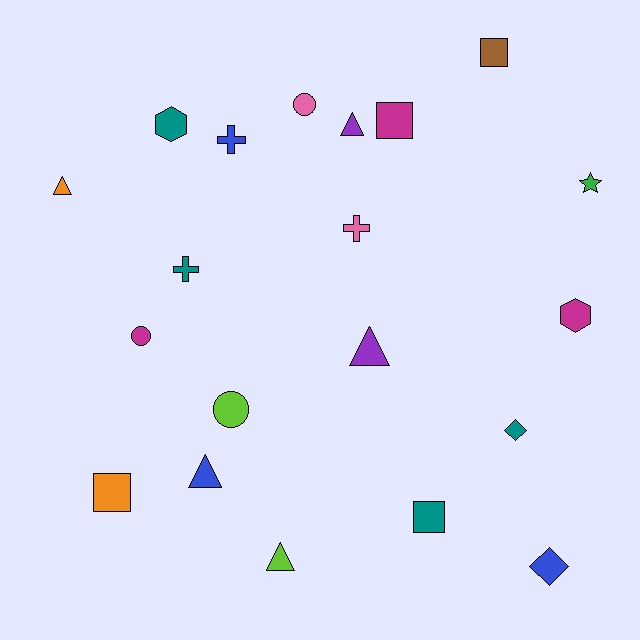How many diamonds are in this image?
There are 2 diamonds.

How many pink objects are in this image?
There are 2 pink objects.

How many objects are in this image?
There are 20 objects.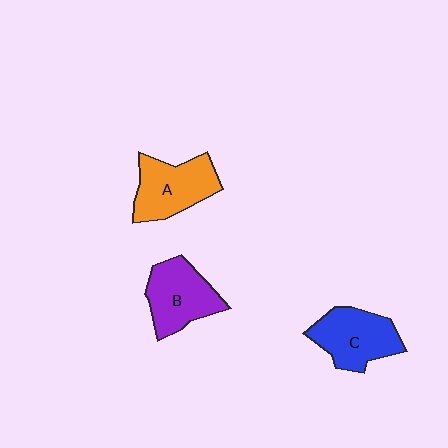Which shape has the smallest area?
Shape B (purple).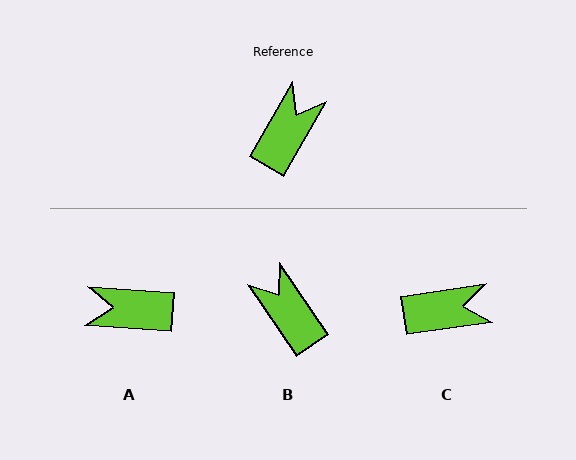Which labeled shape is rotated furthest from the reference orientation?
A, about 116 degrees away.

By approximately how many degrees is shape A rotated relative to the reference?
Approximately 116 degrees counter-clockwise.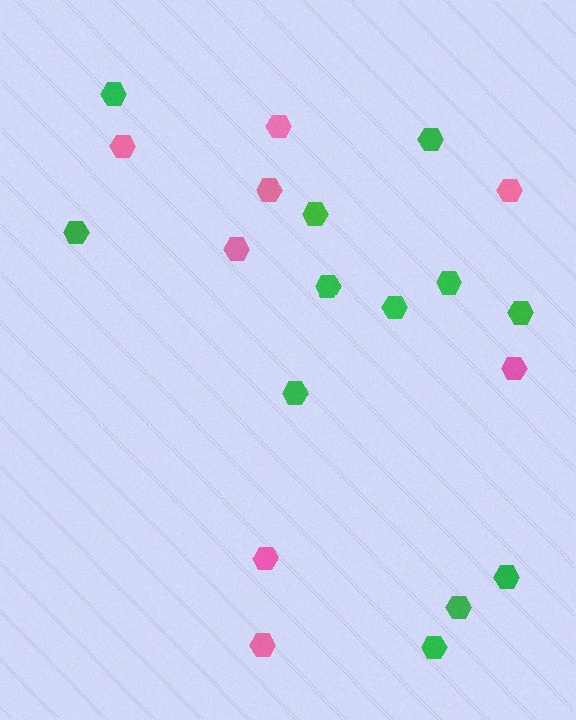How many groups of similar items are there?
There are 2 groups: one group of pink hexagons (8) and one group of green hexagons (12).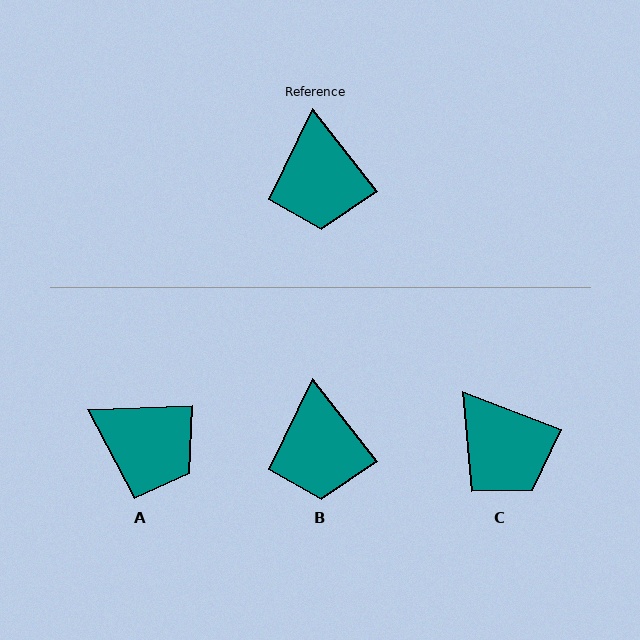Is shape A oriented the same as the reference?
No, it is off by about 54 degrees.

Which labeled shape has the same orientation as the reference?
B.